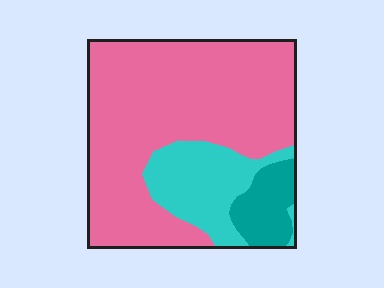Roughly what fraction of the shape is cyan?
Cyan takes up about one fifth (1/5) of the shape.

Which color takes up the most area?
Pink, at roughly 70%.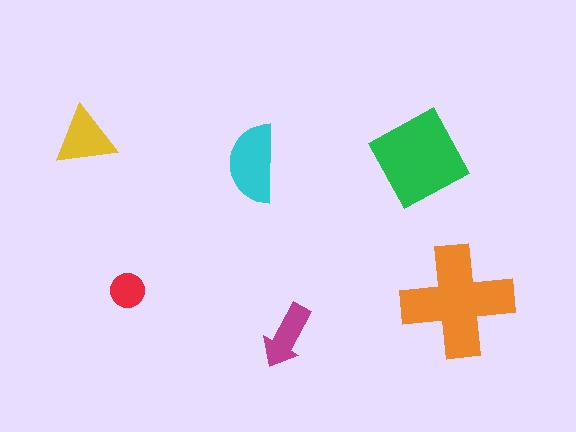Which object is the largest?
The orange cross.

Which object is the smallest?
The red circle.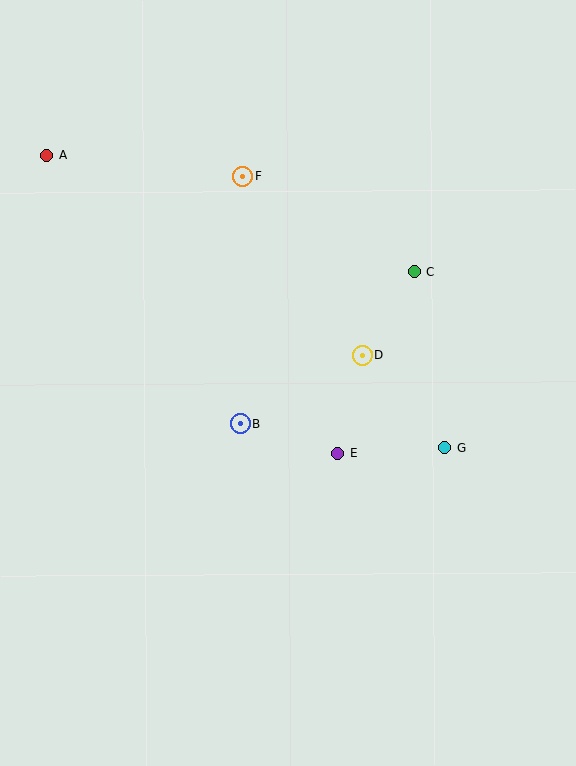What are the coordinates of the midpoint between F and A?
The midpoint between F and A is at (145, 166).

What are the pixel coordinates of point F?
Point F is at (243, 177).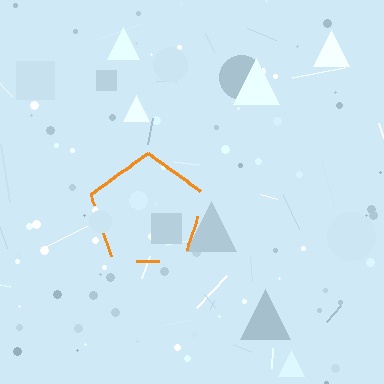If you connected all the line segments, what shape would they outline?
They would outline a pentagon.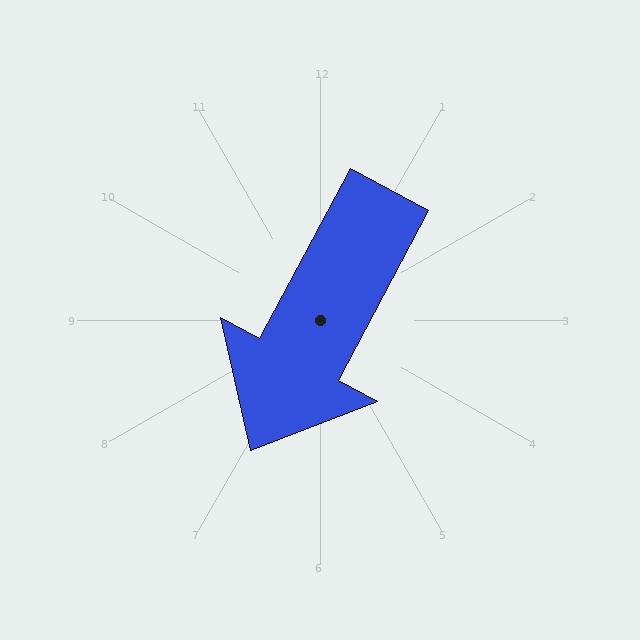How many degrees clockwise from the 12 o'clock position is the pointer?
Approximately 208 degrees.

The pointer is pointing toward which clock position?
Roughly 7 o'clock.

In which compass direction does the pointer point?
Southwest.